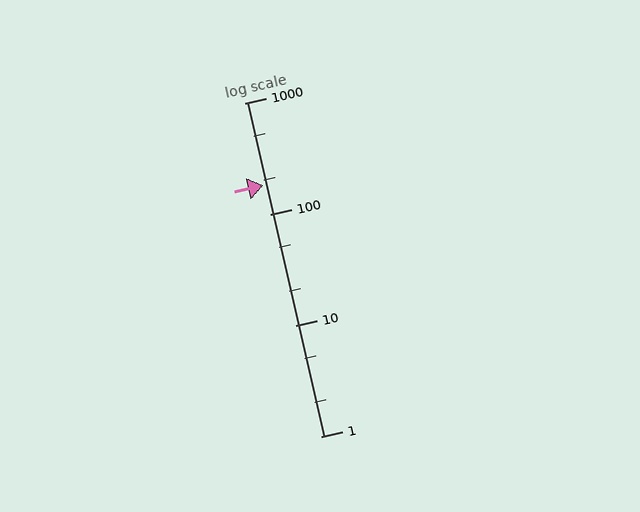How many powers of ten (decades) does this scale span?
The scale spans 3 decades, from 1 to 1000.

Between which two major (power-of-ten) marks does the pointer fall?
The pointer is between 100 and 1000.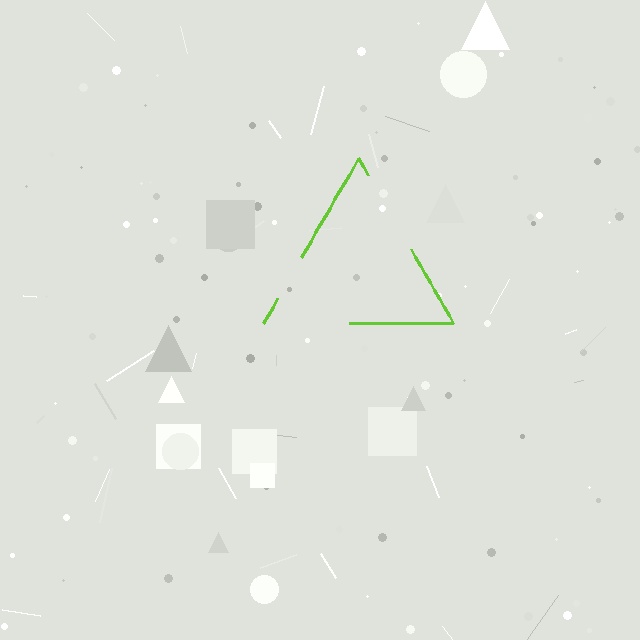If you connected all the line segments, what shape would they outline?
They would outline a triangle.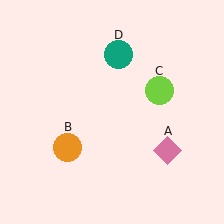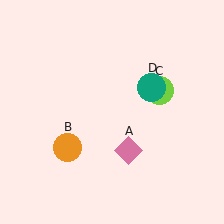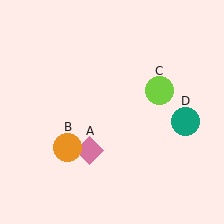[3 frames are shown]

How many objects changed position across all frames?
2 objects changed position: pink diamond (object A), teal circle (object D).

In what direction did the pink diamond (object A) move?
The pink diamond (object A) moved left.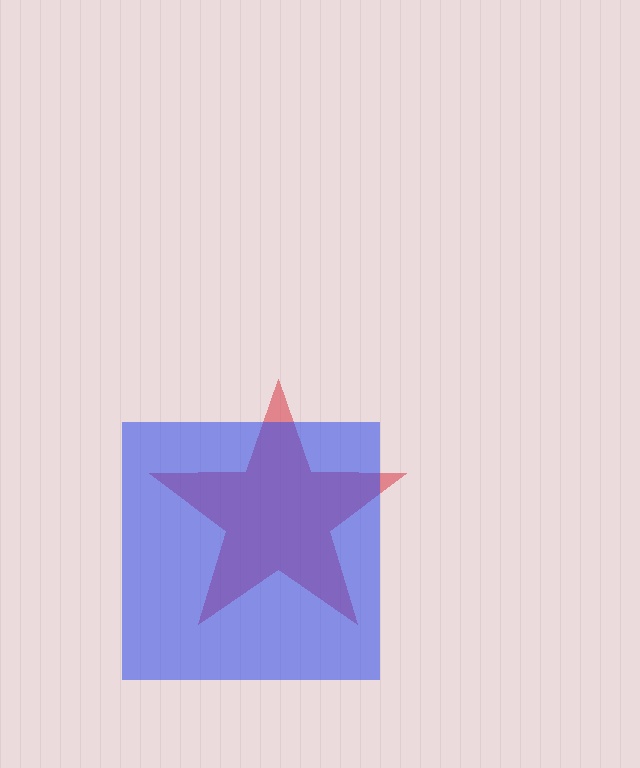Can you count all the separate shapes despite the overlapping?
Yes, there are 2 separate shapes.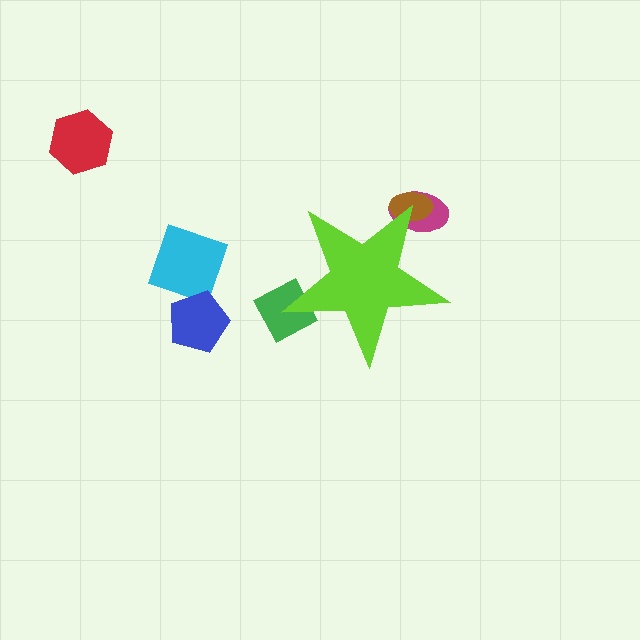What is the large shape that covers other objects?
A lime star.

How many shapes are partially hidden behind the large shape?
3 shapes are partially hidden.